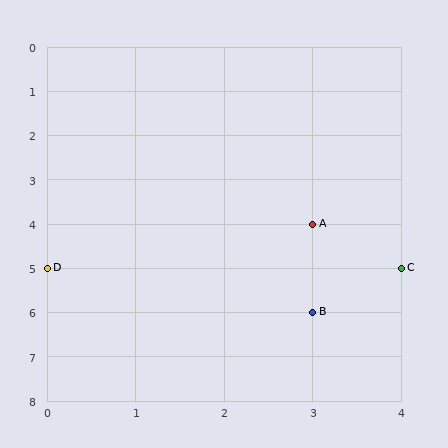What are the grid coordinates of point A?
Point A is at grid coordinates (3, 4).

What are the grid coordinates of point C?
Point C is at grid coordinates (4, 5).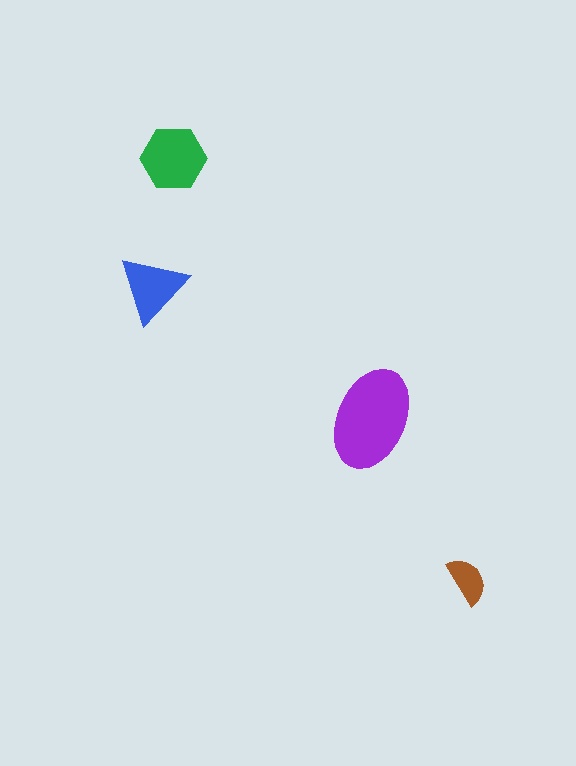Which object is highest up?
The green hexagon is topmost.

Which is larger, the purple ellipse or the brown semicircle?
The purple ellipse.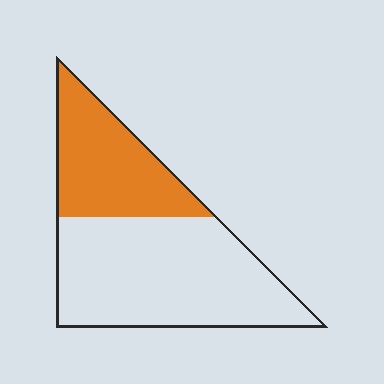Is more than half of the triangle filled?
No.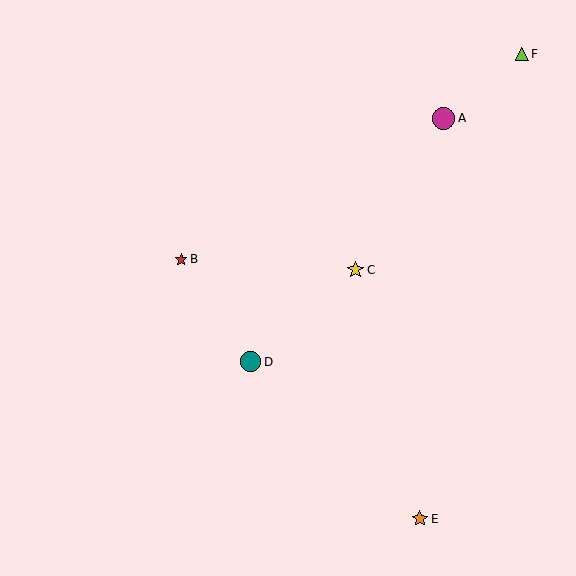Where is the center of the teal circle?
The center of the teal circle is at (250, 362).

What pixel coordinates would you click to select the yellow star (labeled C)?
Click at (356, 270) to select the yellow star C.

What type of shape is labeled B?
Shape B is a red star.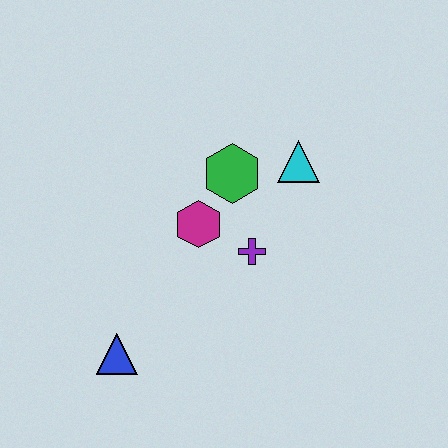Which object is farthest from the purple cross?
The blue triangle is farthest from the purple cross.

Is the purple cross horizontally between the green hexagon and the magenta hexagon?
No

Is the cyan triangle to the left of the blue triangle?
No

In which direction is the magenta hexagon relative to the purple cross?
The magenta hexagon is to the left of the purple cross.